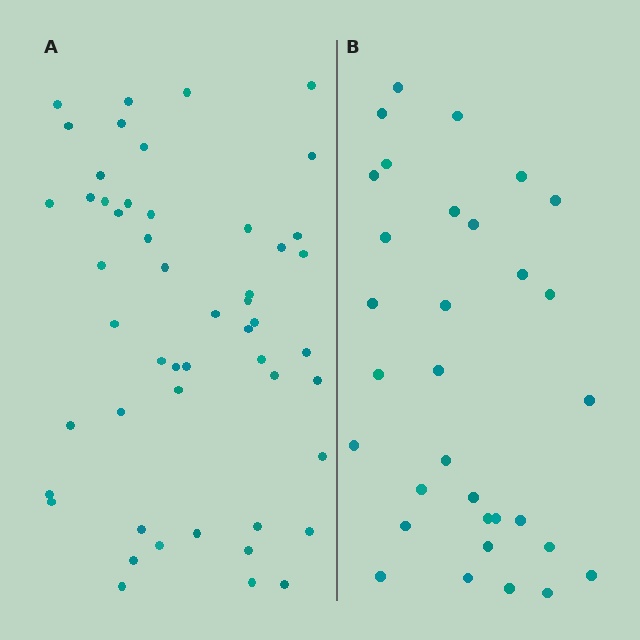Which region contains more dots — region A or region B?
Region A (the left region) has more dots.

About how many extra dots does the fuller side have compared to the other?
Region A has approximately 20 more dots than region B.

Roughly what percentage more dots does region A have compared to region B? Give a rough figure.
About 60% more.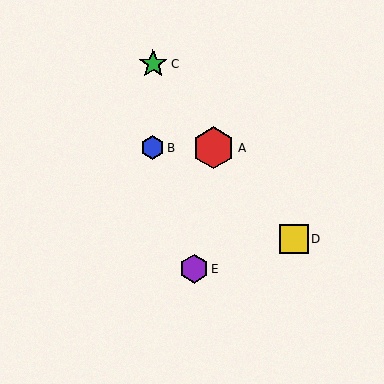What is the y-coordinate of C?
Object C is at y≈64.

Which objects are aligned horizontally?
Objects A, B are aligned horizontally.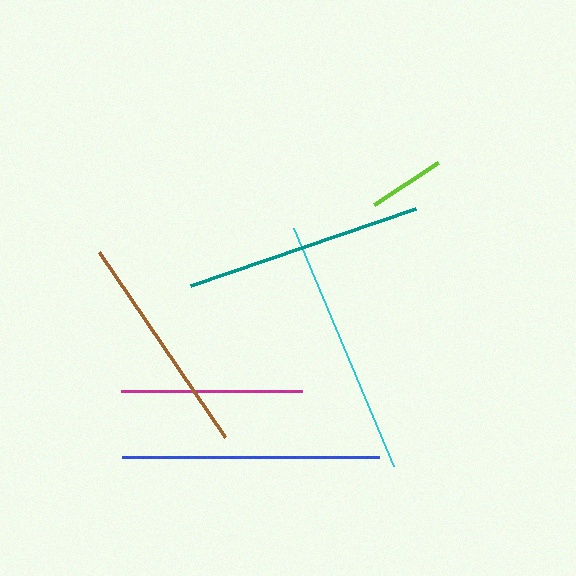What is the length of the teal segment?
The teal segment is approximately 237 pixels long.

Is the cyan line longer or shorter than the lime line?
The cyan line is longer than the lime line.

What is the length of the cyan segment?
The cyan segment is approximately 258 pixels long.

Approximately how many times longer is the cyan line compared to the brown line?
The cyan line is approximately 1.2 times the length of the brown line.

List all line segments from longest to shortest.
From longest to shortest: cyan, blue, teal, brown, magenta, lime.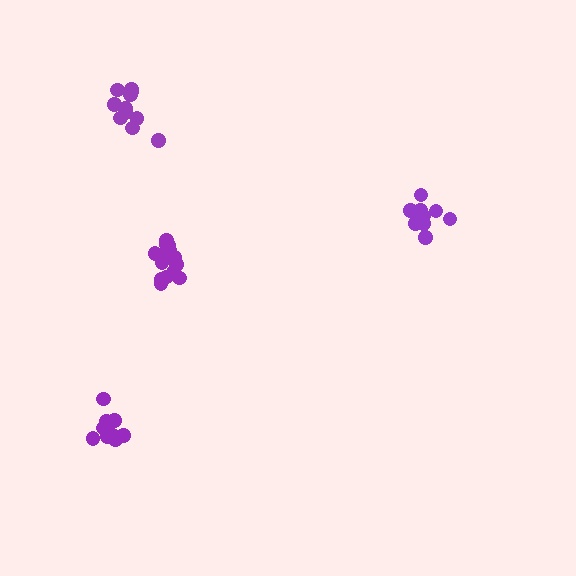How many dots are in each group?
Group 1: 10 dots, Group 2: 15 dots, Group 3: 11 dots, Group 4: 12 dots (48 total).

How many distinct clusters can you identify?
There are 4 distinct clusters.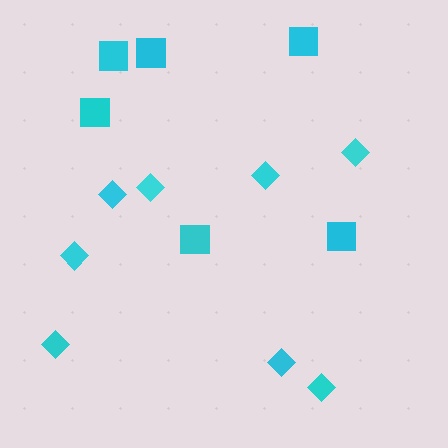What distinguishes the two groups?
There are 2 groups: one group of diamonds (8) and one group of squares (6).